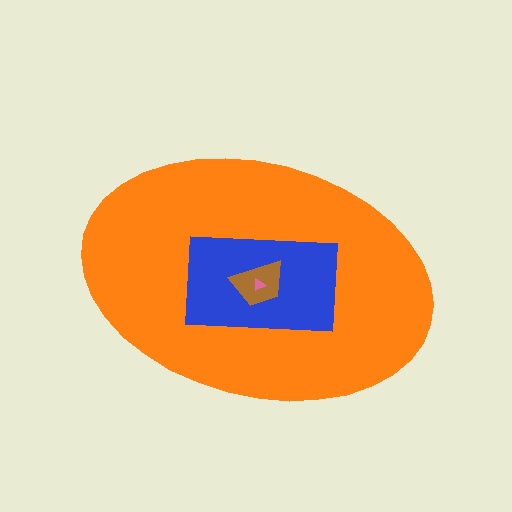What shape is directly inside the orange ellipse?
The blue rectangle.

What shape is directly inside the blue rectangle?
The brown trapezoid.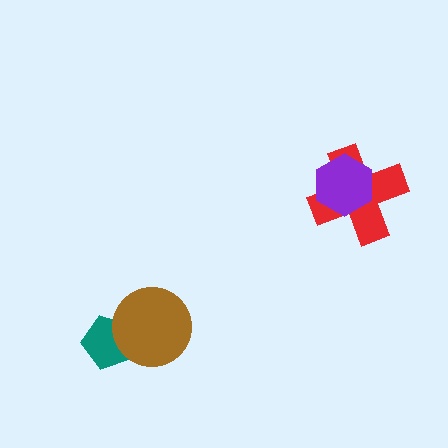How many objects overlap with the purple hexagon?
1 object overlaps with the purple hexagon.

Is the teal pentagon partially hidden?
Yes, it is partially covered by another shape.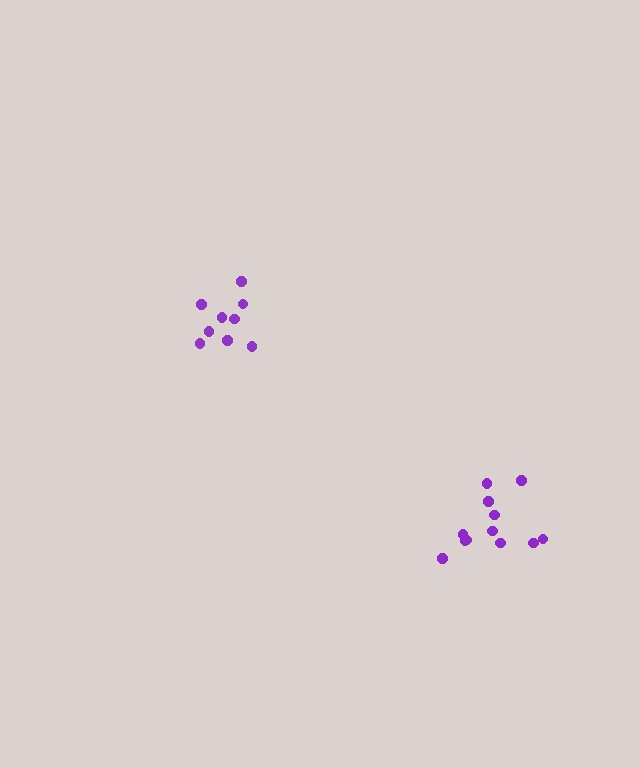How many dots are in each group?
Group 1: 9 dots, Group 2: 12 dots (21 total).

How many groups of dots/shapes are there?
There are 2 groups.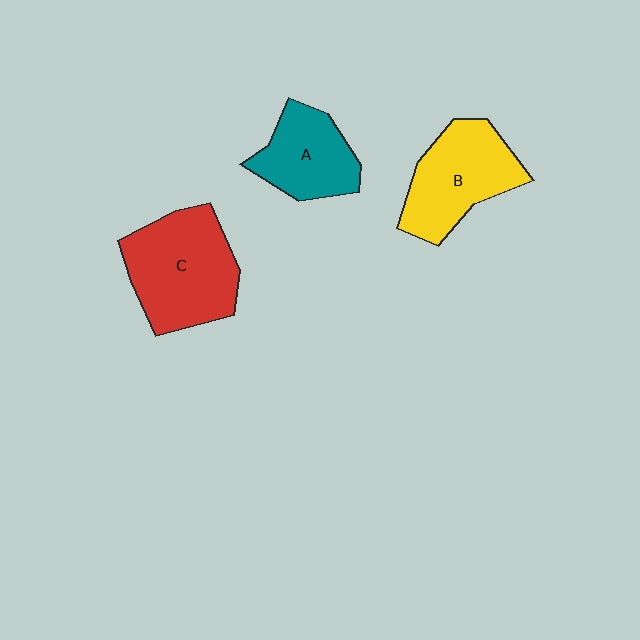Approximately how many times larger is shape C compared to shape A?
Approximately 1.5 times.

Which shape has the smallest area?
Shape A (teal).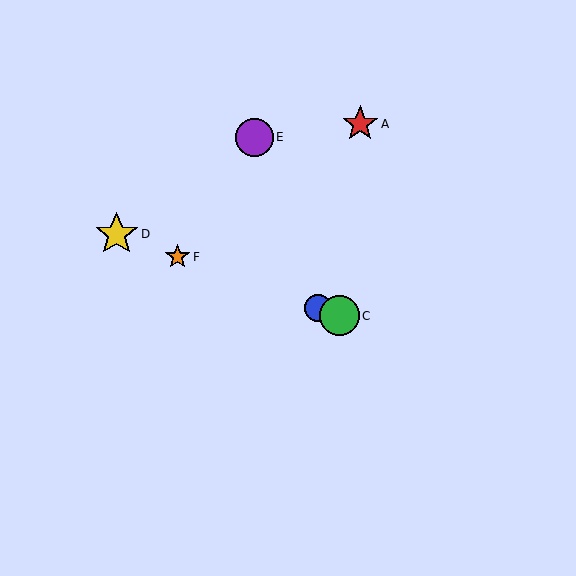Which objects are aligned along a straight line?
Objects B, C, D, F are aligned along a straight line.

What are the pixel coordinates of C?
Object C is at (339, 316).